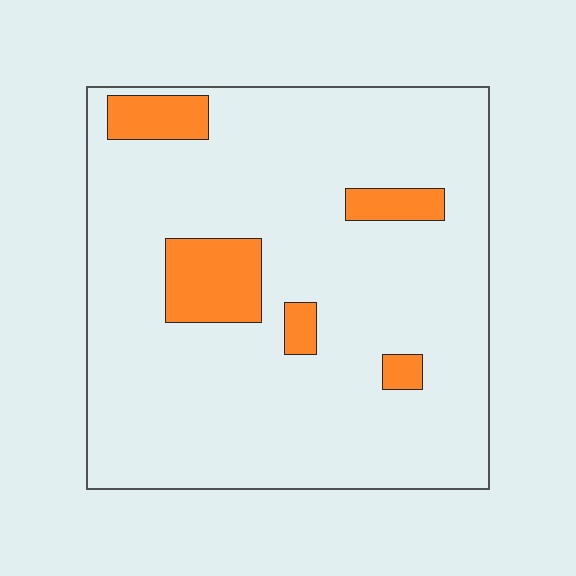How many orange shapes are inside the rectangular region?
5.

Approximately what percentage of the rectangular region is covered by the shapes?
Approximately 10%.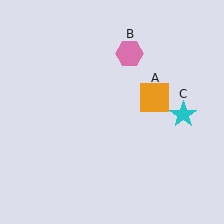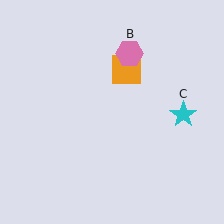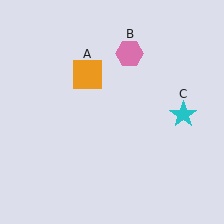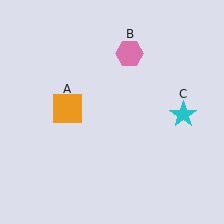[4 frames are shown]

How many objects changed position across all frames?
1 object changed position: orange square (object A).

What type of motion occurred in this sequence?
The orange square (object A) rotated counterclockwise around the center of the scene.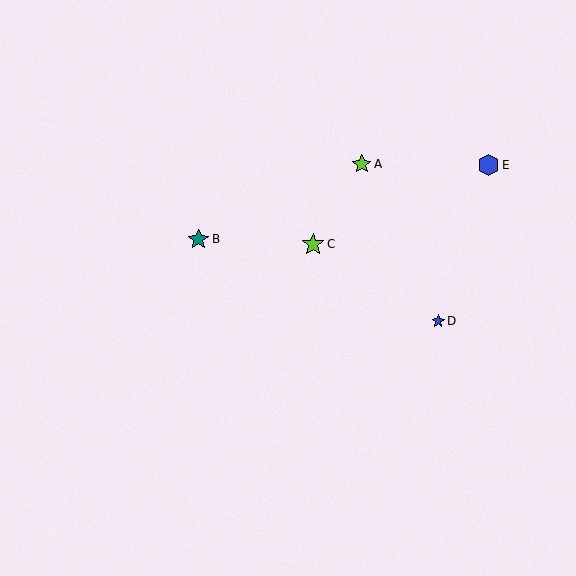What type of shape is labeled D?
Shape D is a blue star.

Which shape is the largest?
The lime star (labeled C) is the largest.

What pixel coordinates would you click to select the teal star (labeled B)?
Click at (198, 239) to select the teal star B.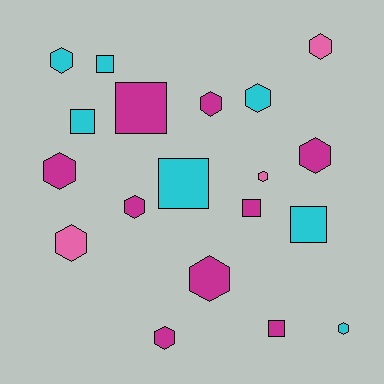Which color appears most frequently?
Magenta, with 9 objects.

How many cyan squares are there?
There are 4 cyan squares.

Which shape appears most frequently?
Hexagon, with 12 objects.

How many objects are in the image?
There are 19 objects.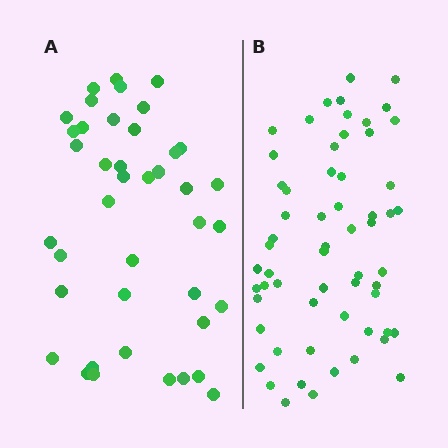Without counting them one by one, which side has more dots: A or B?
Region B (the right region) has more dots.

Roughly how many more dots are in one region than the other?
Region B has approximately 20 more dots than region A.